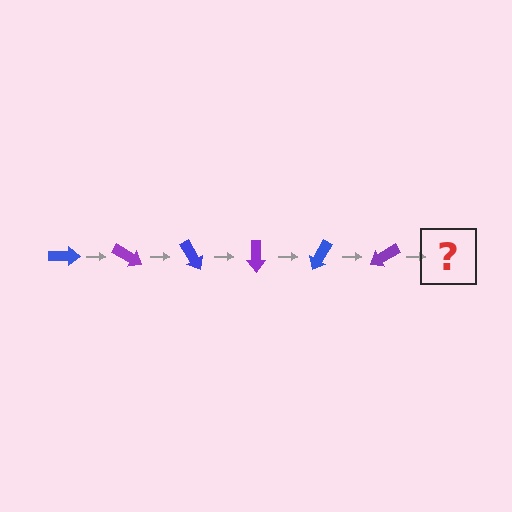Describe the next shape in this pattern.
It should be a blue arrow, rotated 180 degrees from the start.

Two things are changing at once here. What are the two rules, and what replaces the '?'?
The two rules are that it rotates 30 degrees each step and the color cycles through blue and purple. The '?' should be a blue arrow, rotated 180 degrees from the start.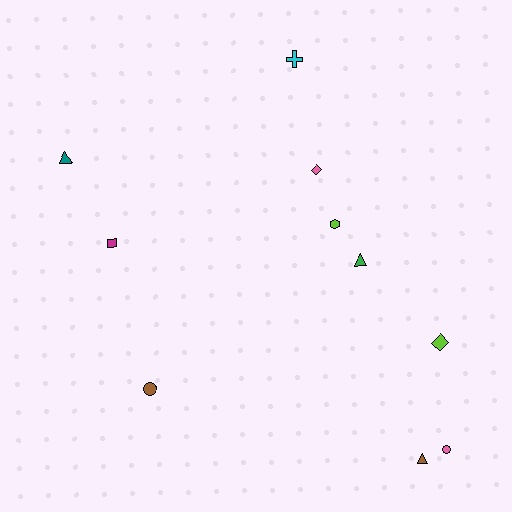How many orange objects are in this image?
There are no orange objects.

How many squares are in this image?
There is 1 square.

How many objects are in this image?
There are 10 objects.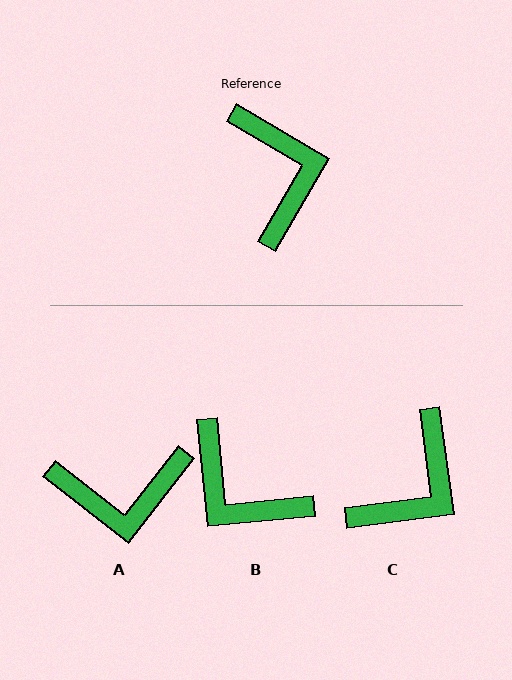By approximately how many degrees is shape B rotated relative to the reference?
Approximately 144 degrees clockwise.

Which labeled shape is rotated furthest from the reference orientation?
B, about 144 degrees away.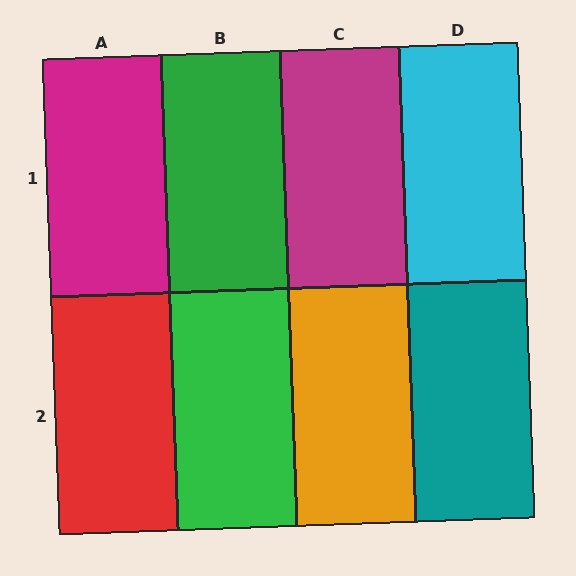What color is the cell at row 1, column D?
Cyan.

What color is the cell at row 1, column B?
Green.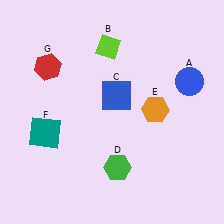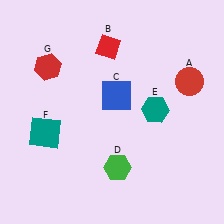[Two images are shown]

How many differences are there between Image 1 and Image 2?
There are 3 differences between the two images.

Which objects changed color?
A changed from blue to red. B changed from lime to red. E changed from orange to teal.